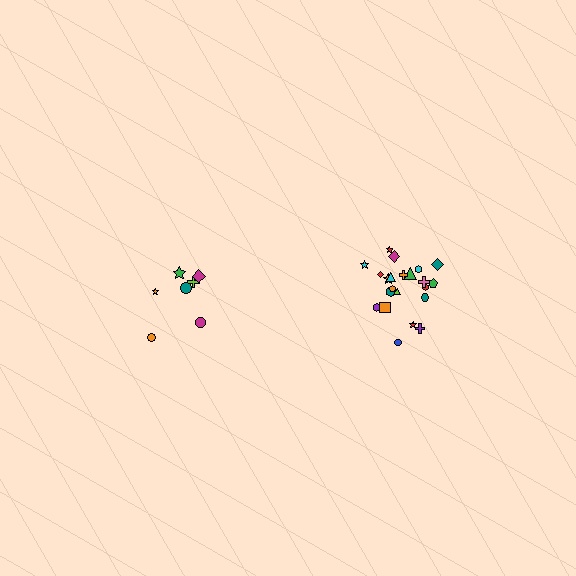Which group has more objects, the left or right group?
The right group.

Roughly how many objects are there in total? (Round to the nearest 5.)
Roughly 30 objects in total.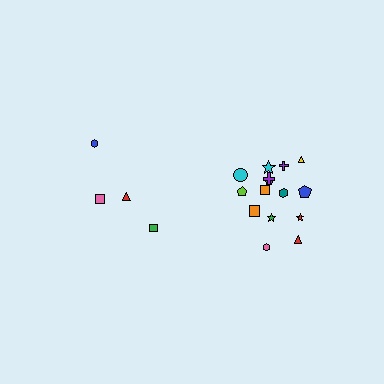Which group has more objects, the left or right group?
The right group.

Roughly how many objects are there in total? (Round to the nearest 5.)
Roughly 20 objects in total.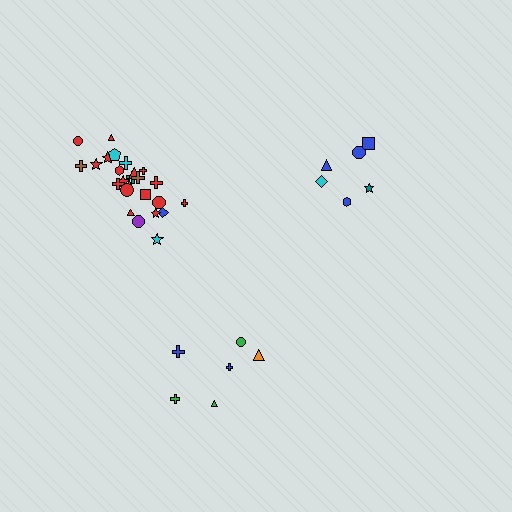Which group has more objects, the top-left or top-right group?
The top-left group.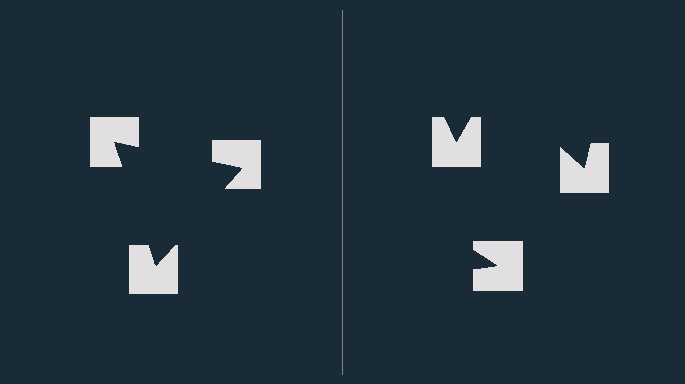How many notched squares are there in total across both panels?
6 — 3 on each side.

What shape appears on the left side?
An illusory triangle.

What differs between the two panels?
The notched squares are positioned identically on both sides; only the wedge orientations differ. On the left they align to a triangle; on the right they are misaligned.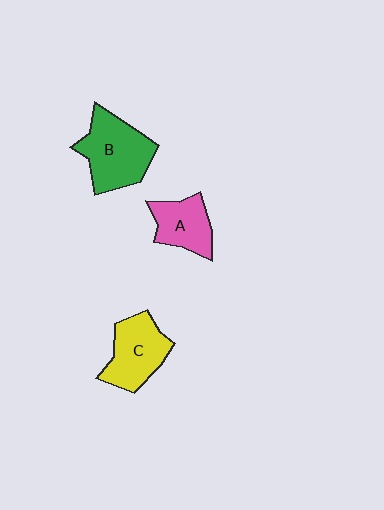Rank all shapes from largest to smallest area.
From largest to smallest: B (green), C (yellow), A (pink).